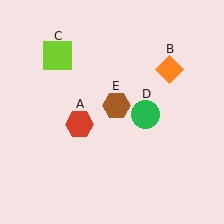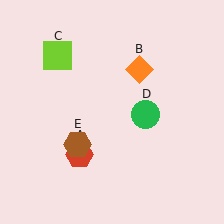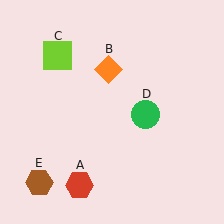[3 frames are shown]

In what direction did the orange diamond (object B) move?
The orange diamond (object B) moved left.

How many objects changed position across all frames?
3 objects changed position: red hexagon (object A), orange diamond (object B), brown hexagon (object E).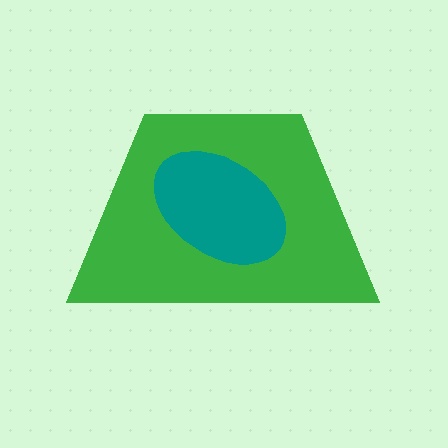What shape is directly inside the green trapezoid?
The teal ellipse.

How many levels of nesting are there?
2.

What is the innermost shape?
The teal ellipse.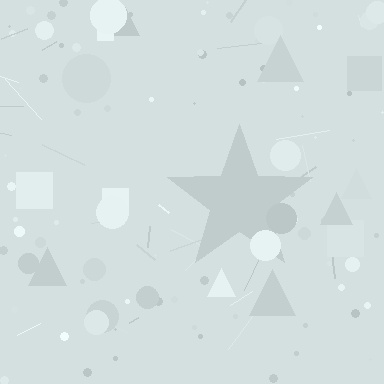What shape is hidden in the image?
A star is hidden in the image.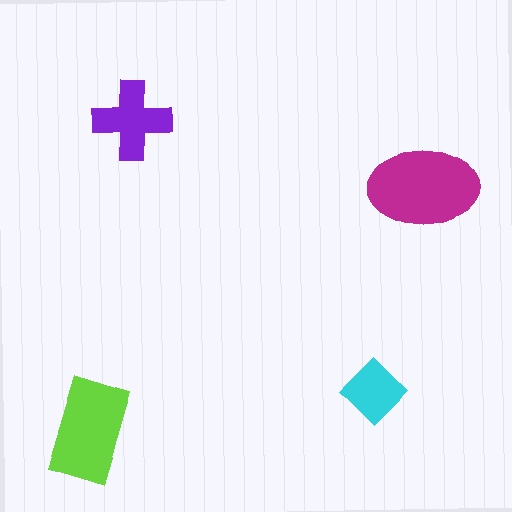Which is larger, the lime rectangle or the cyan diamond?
The lime rectangle.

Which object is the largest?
The magenta ellipse.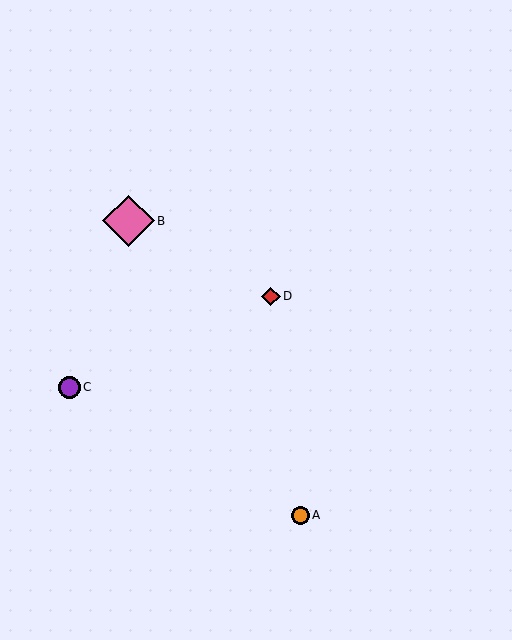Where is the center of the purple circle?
The center of the purple circle is at (69, 387).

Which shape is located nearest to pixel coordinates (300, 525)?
The orange circle (labeled A) at (300, 515) is nearest to that location.